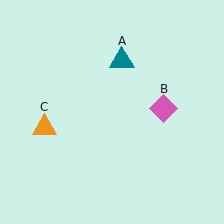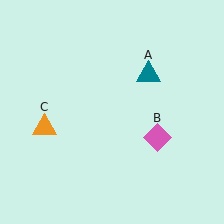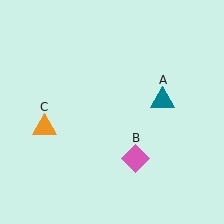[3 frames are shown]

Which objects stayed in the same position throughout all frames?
Orange triangle (object C) remained stationary.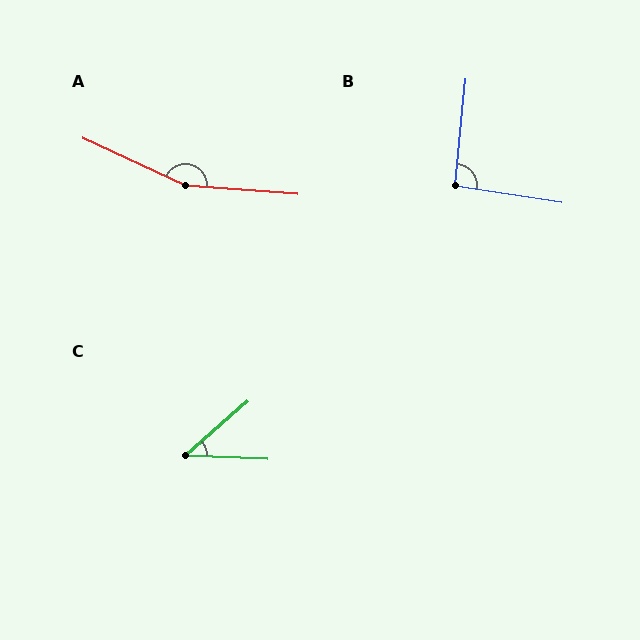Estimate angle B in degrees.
Approximately 93 degrees.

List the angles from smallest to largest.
C (44°), B (93°), A (159°).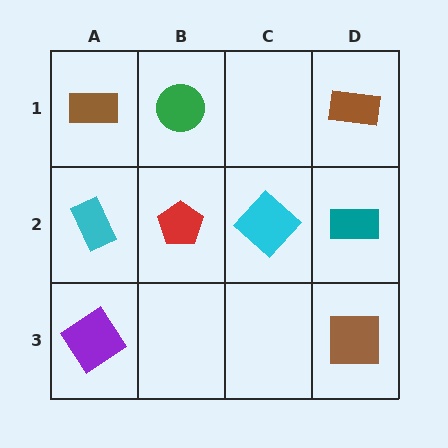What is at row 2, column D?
A teal rectangle.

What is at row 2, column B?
A red pentagon.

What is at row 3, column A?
A purple diamond.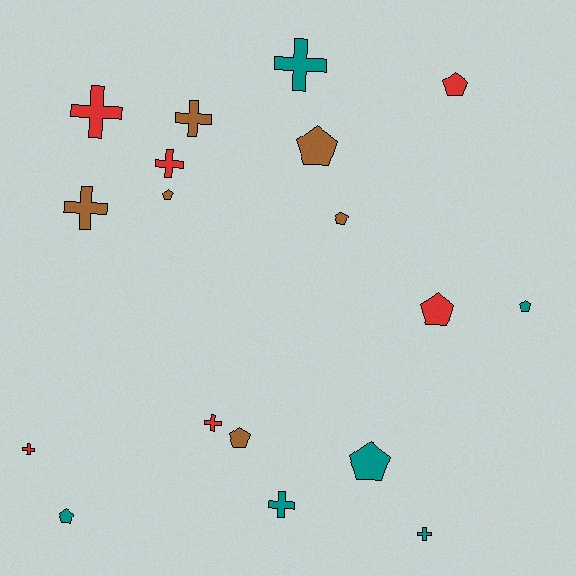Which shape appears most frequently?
Cross, with 9 objects.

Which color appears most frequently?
Brown, with 6 objects.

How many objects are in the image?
There are 18 objects.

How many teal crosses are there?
There are 3 teal crosses.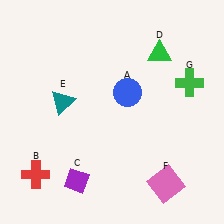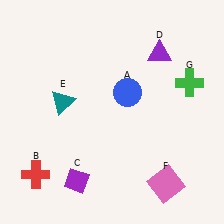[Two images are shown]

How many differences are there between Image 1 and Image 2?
There is 1 difference between the two images.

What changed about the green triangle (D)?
In Image 1, D is green. In Image 2, it changed to purple.